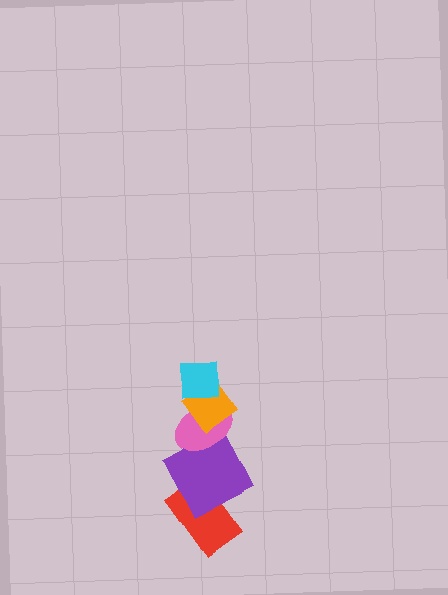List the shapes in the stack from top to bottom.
From top to bottom: the cyan square, the orange diamond, the pink ellipse, the purple square, the red rectangle.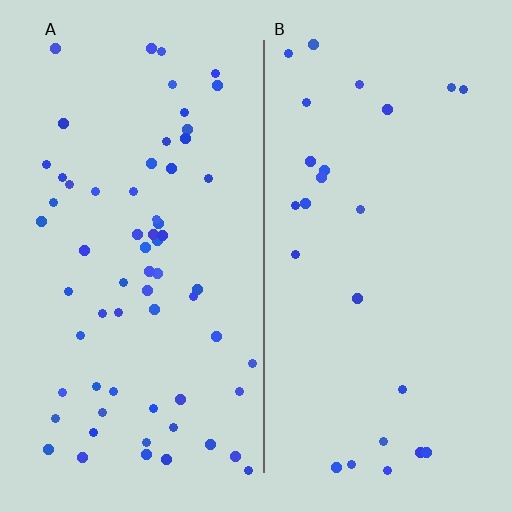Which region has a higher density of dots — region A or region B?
A (the left).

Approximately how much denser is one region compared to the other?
Approximately 2.5× — region A over region B.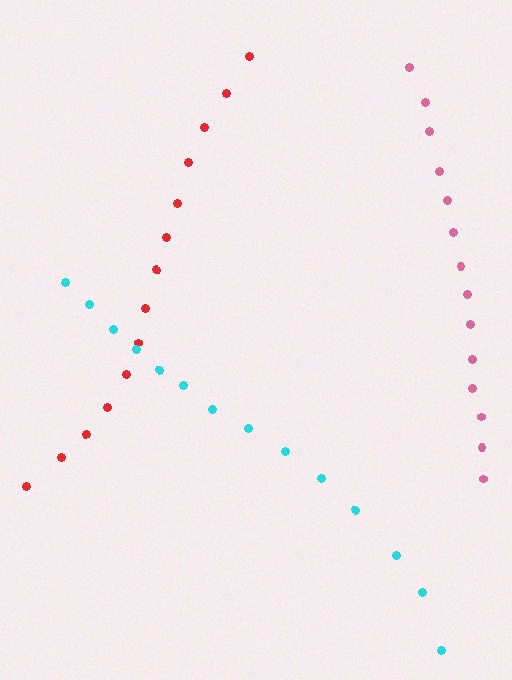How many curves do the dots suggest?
There are 3 distinct paths.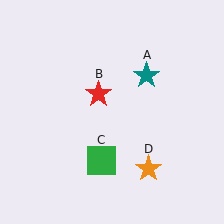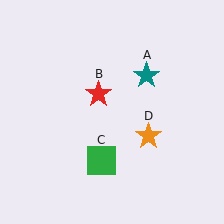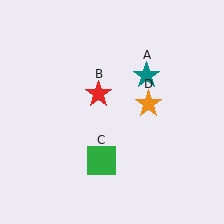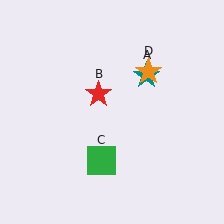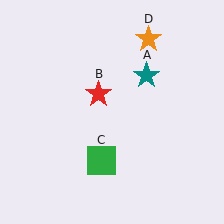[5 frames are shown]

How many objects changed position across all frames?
1 object changed position: orange star (object D).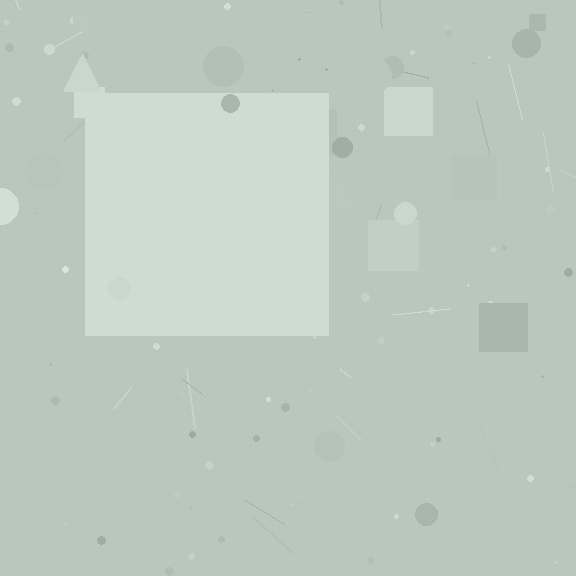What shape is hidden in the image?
A square is hidden in the image.